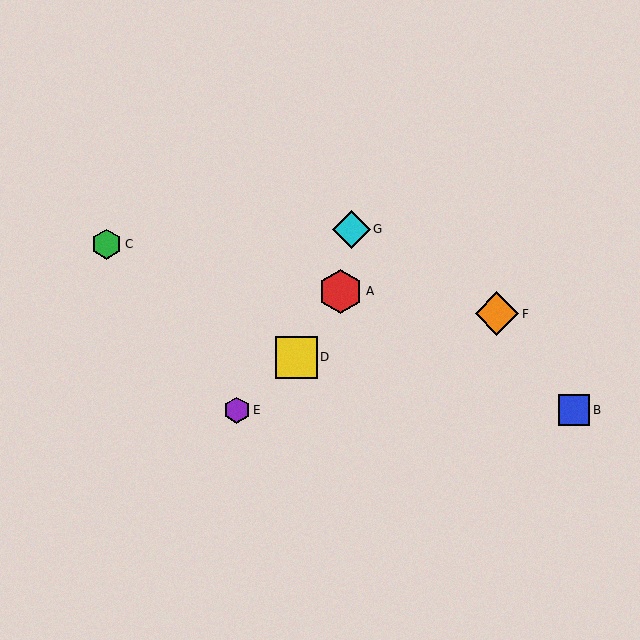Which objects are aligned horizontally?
Objects B, E are aligned horizontally.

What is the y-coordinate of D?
Object D is at y≈357.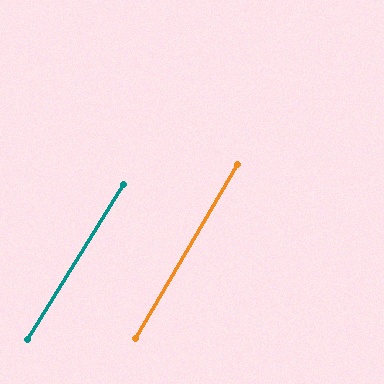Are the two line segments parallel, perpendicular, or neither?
Parallel — their directions differ by only 1.5°.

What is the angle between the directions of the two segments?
Approximately 2 degrees.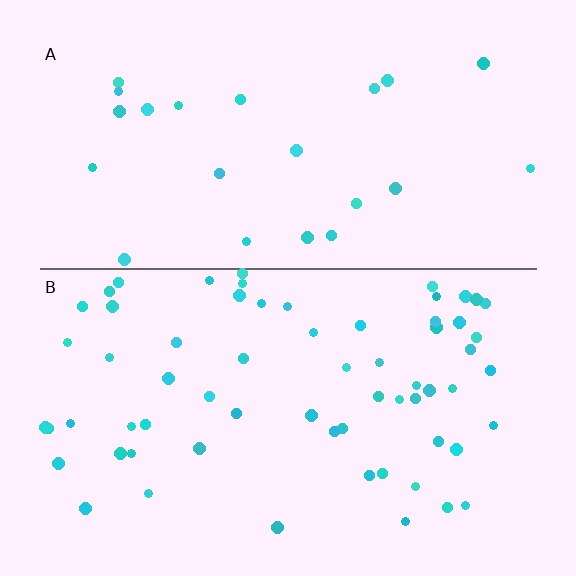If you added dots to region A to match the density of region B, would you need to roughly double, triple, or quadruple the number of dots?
Approximately triple.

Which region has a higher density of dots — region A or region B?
B (the bottom).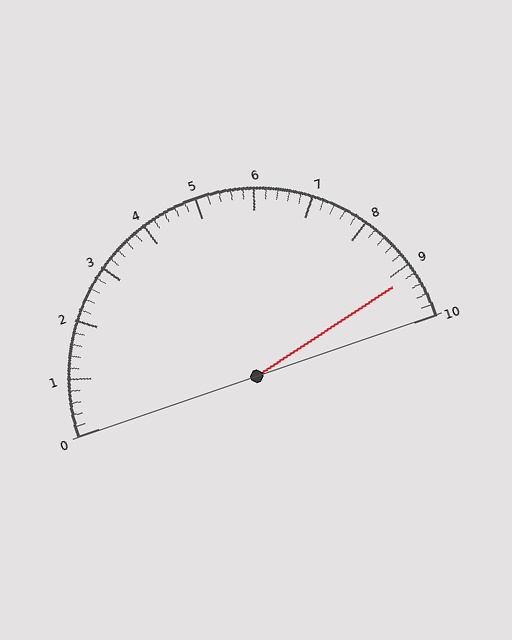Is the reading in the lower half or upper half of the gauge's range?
The reading is in the upper half of the range (0 to 10).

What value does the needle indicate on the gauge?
The needle indicates approximately 9.2.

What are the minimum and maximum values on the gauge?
The gauge ranges from 0 to 10.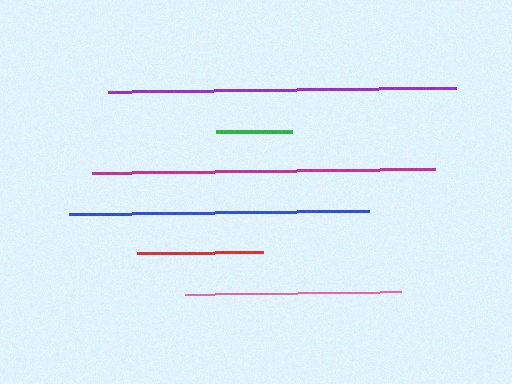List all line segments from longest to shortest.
From longest to shortest: purple, magenta, blue, pink, red, green.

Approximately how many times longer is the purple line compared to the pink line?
The purple line is approximately 1.6 times the length of the pink line.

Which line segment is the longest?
The purple line is the longest at approximately 348 pixels.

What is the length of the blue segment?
The blue segment is approximately 301 pixels long.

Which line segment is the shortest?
The green line is the shortest at approximately 76 pixels.